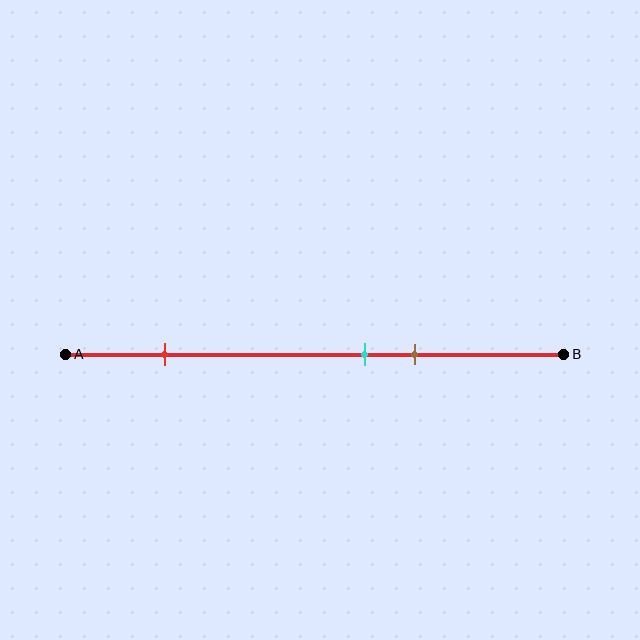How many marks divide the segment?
There are 3 marks dividing the segment.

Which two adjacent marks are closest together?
The cyan and brown marks are the closest adjacent pair.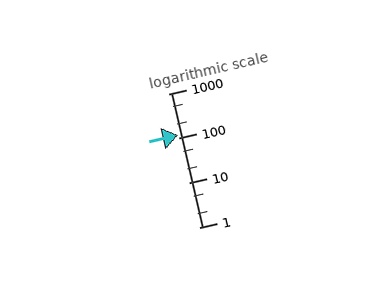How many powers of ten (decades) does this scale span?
The scale spans 3 decades, from 1 to 1000.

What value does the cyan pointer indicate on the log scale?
The pointer indicates approximately 120.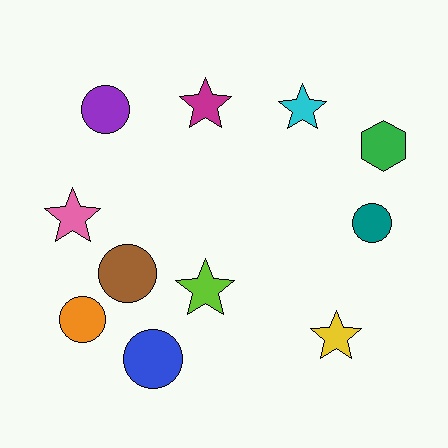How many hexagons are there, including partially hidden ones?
There is 1 hexagon.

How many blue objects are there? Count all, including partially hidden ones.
There is 1 blue object.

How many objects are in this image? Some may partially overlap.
There are 11 objects.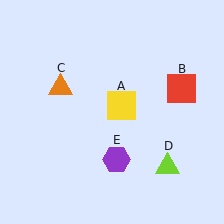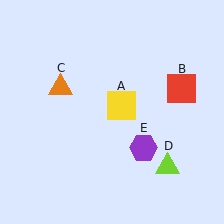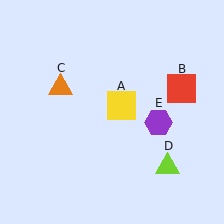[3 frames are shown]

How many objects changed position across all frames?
1 object changed position: purple hexagon (object E).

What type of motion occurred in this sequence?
The purple hexagon (object E) rotated counterclockwise around the center of the scene.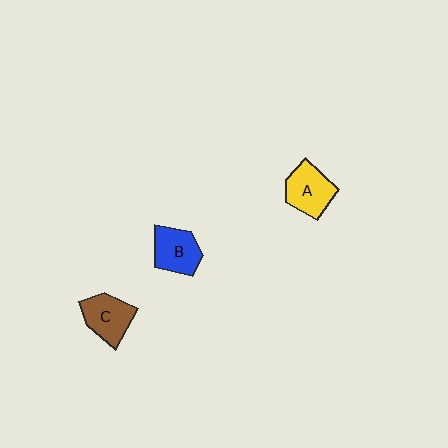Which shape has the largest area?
Shape A (yellow).